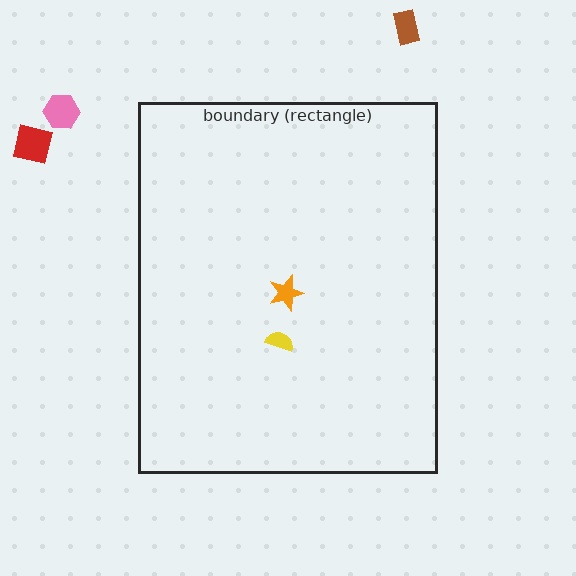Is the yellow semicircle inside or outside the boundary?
Inside.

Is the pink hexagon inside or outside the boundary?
Outside.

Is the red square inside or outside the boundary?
Outside.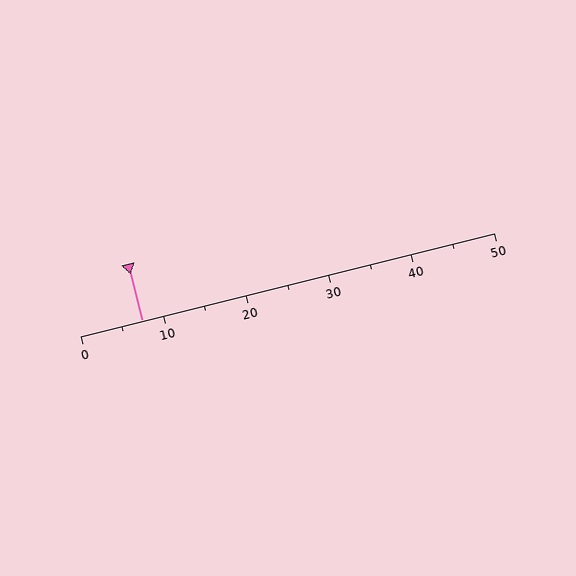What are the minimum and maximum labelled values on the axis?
The axis runs from 0 to 50.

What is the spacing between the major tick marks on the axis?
The major ticks are spaced 10 apart.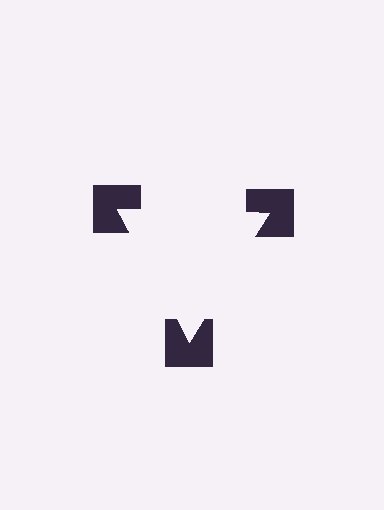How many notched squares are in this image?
There are 3 — one at each vertex of the illusory triangle.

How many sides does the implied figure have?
3 sides.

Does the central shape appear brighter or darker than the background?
It typically appears slightly brighter than the background, even though no actual brightness change is drawn.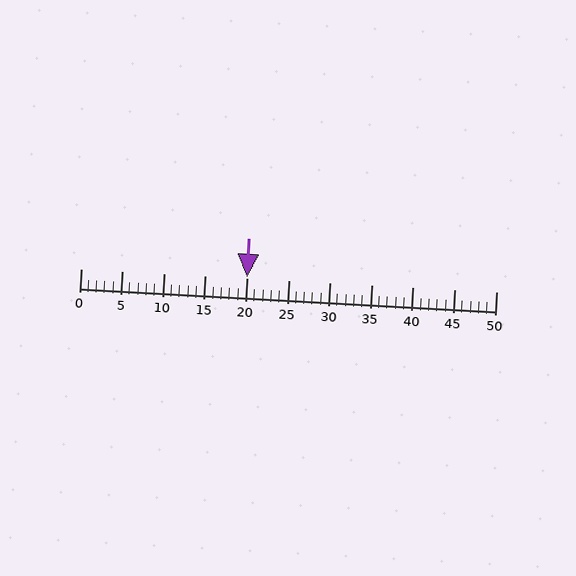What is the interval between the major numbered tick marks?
The major tick marks are spaced 5 units apart.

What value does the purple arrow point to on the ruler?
The purple arrow points to approximately 20.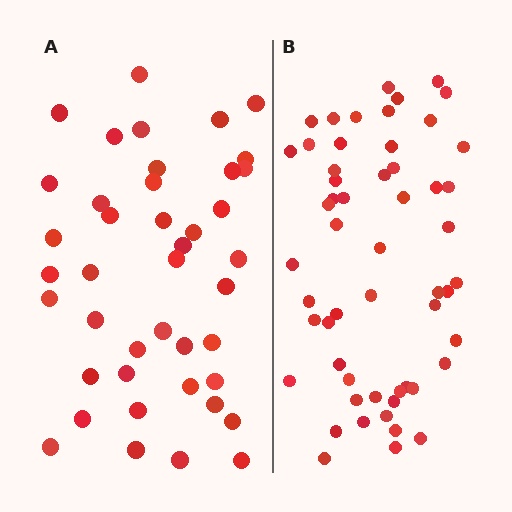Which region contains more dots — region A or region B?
Region B (the right region) has more dots.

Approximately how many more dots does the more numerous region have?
Region B has approximately 15 more dots than region A.